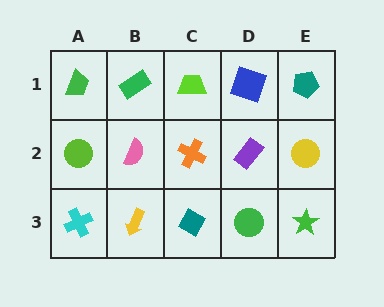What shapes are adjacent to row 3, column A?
A lime circle (row 2, column A), a yellow arrow (row 3, column B).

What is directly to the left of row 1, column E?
A blue square.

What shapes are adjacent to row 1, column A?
A lime circle (row 2, column A), a green rectangle (row 1, column B).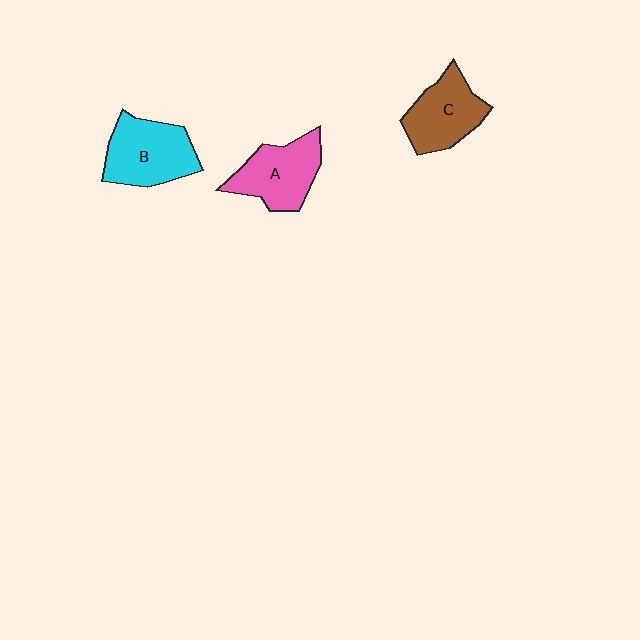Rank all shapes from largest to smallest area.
From largest to smallest: B (cyan), A (pink), C (brown).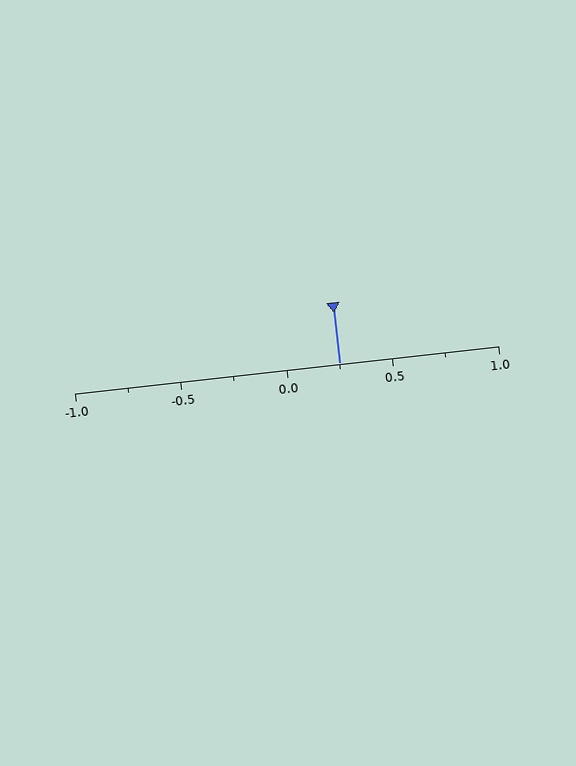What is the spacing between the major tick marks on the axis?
The major ticks are spaced 0.5 apart.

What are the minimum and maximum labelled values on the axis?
The axis runs from -1.0 to 1.0.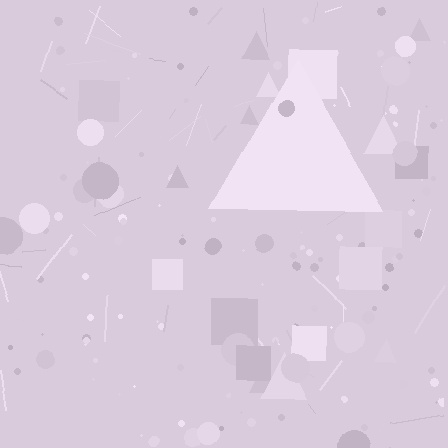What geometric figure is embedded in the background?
A triangle is embedded in the background.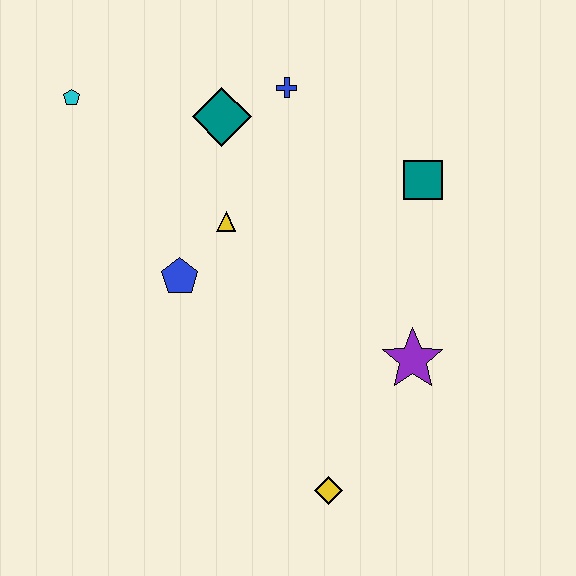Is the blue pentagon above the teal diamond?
No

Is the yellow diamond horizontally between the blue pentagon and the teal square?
Yes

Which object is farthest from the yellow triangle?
The yellow diamond is farthest from the yellow triangle.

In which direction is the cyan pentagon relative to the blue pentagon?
The cyan pentagon is above the blue pentagon.